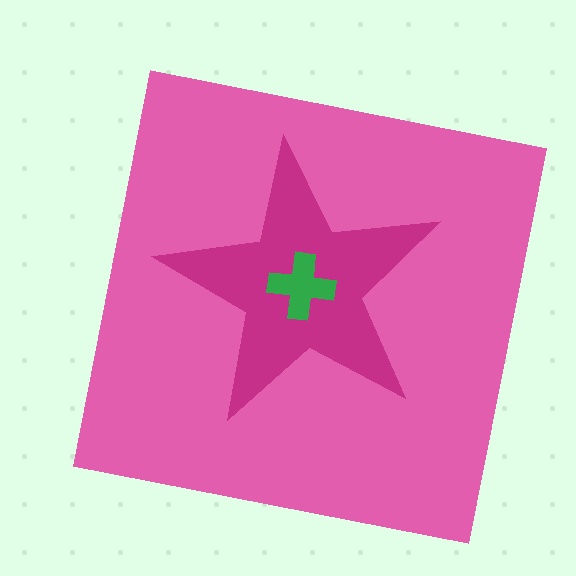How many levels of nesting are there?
3.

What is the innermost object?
The green cross.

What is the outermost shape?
The pink square.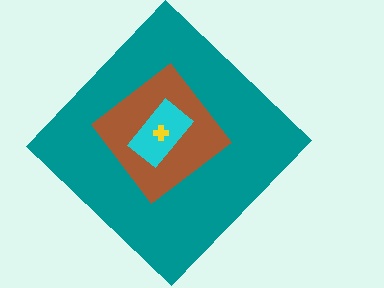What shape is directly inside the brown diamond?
The cyan rectangle.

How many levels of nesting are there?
4.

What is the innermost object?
The yellow cross.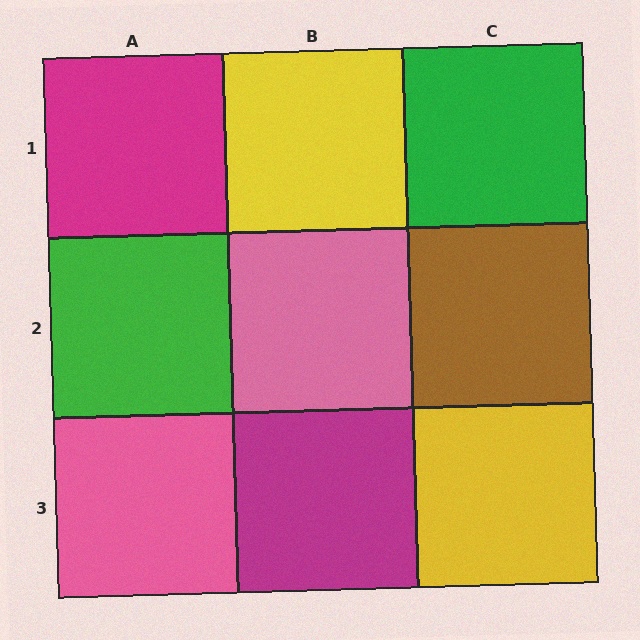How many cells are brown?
1 cell is brown.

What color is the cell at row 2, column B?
Pink.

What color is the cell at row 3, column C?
Yellow.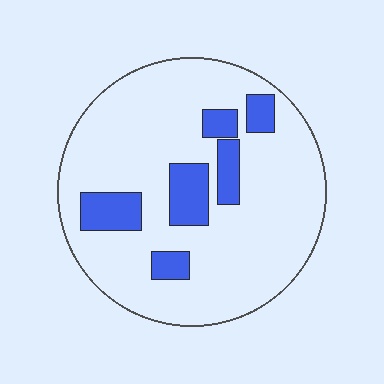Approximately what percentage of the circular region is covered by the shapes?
Approximately 15%.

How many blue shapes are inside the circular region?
6.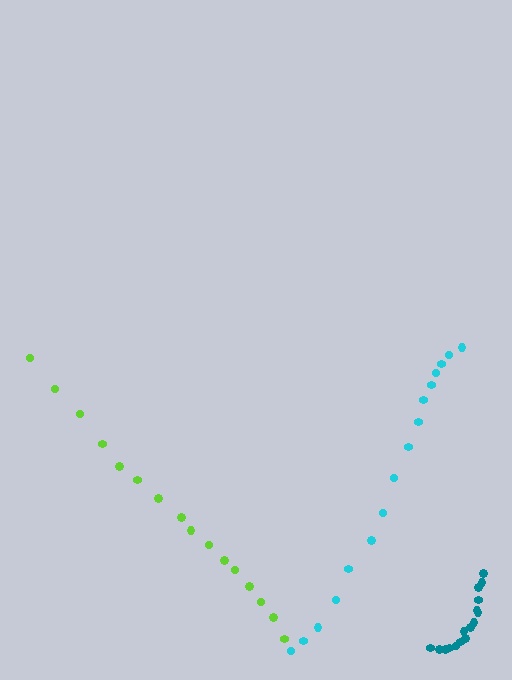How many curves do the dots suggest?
There are 3 distinct paths.